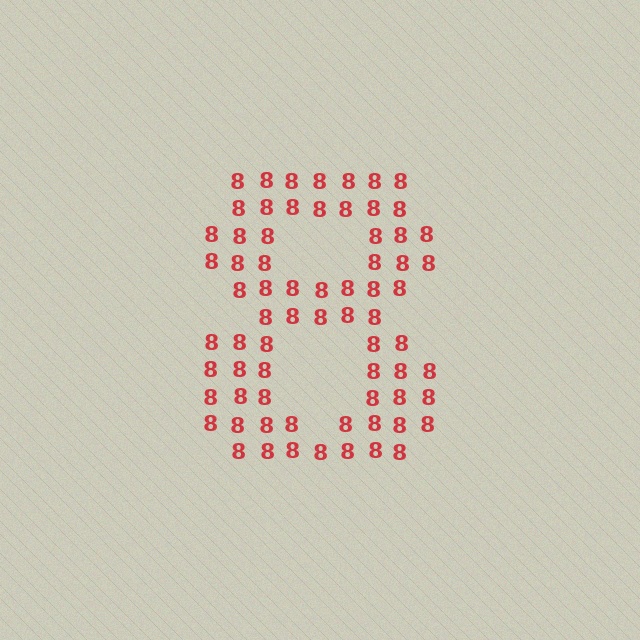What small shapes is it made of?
It is made of small digit 8's.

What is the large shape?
The large shape is the digit 8.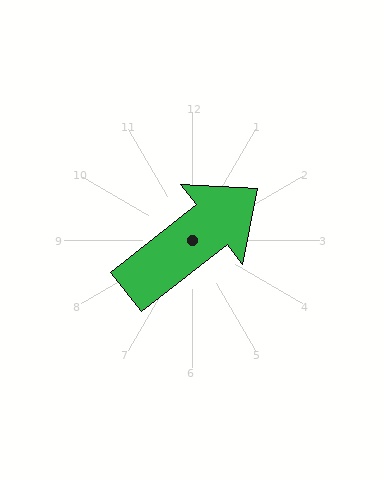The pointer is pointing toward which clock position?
Roughly 2 o'clock.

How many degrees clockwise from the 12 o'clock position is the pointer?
Approximately 52 degrees.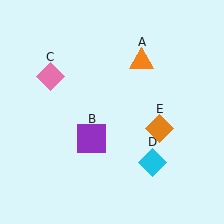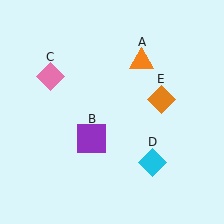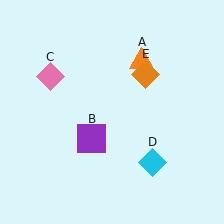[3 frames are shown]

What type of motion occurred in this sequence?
The orange diamond (object E) rotated counterclockwise around the center of the scene.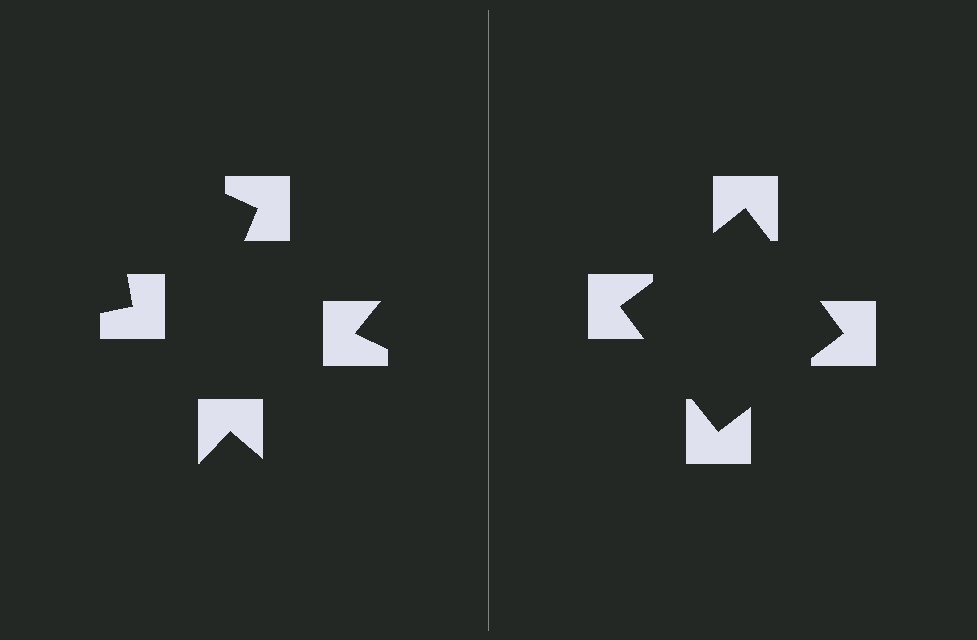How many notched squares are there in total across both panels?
8 — 4 on each side.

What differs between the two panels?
The notched squares are positioned identically on both sides; only the wedge orientations differ. On the right they align to a square; on the left they are misaligned.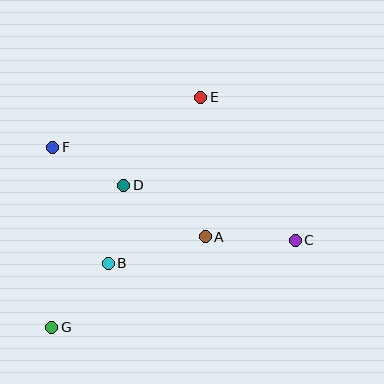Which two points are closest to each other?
Points B and D are closest to each other.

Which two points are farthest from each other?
Points E and G are farthest from each other.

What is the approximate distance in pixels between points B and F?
The distance between B and F is approximately 129 pixels.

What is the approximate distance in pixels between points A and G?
The distance between A and G is approximately 178 pixels.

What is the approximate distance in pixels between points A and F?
The distance between A and F is approximately 177 pixels.